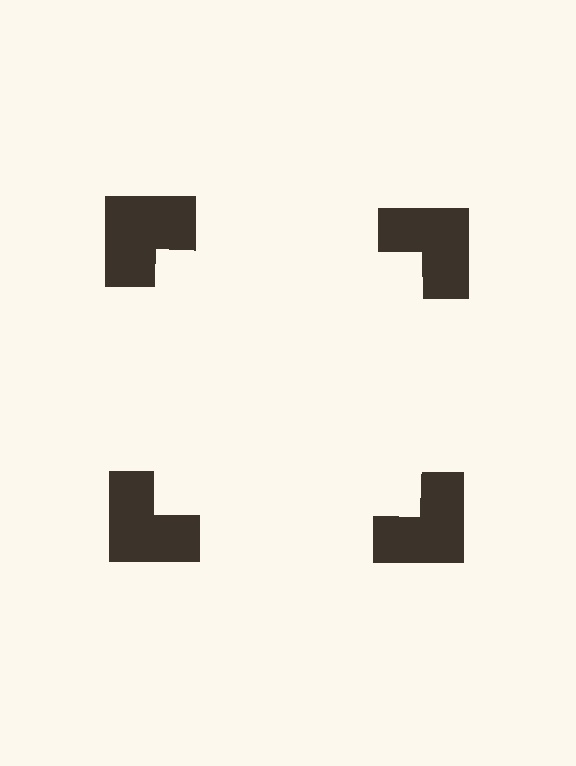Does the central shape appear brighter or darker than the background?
It typically appears slightly brighter than the background, even though no actual brightness change is drawn.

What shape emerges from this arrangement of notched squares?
An illusory square — its edges are inferred from the aligned wedge cuts in the notched squares, not physically drawn.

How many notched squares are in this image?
There are 4 — one at each vertex of the illusory square.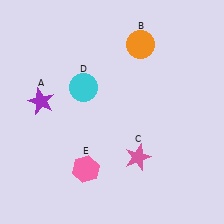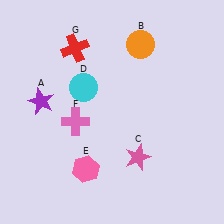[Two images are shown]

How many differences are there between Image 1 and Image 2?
There are 2 differences between the two images.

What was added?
A pink cross (F), a red cross (G) were added in Image 2.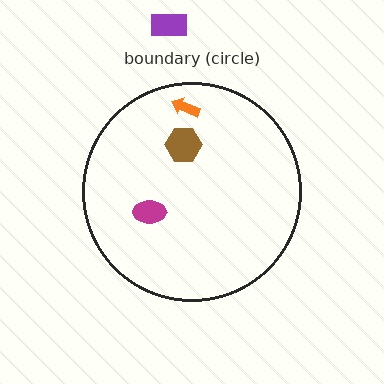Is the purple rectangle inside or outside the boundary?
Outside.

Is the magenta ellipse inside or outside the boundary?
Inside.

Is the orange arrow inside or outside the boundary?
Inside.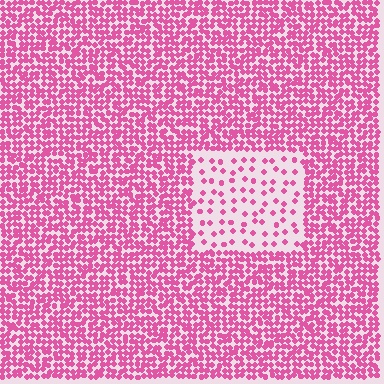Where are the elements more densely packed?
The elements are more densely packed outside the rectangle boundary.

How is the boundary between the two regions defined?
The boundary is defined by a change in element density (approximately 3.1x ratio). All elements are the same color, size, and shape.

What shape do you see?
I see a rectangle.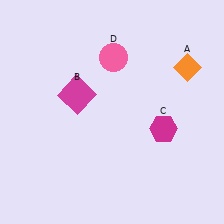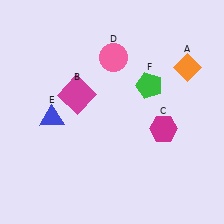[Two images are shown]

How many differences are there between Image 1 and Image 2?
There are 2 differences between the two images.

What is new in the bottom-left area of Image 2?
A blue triangle (E) was added in the bottom-left area of Image 2.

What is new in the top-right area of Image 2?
A green pentagon (F) was added in the top-right area of Image 2.